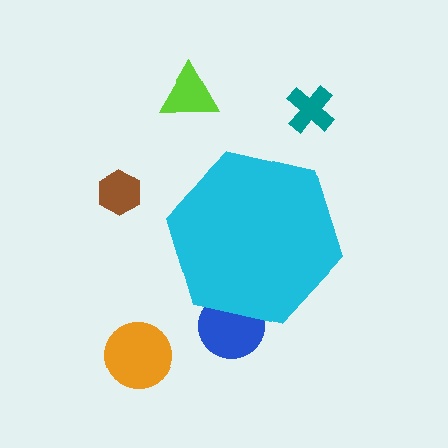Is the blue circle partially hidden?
Yes, the blue circle is partially hidden behind the cyan hexagon.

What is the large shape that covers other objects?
A cyan hexagon.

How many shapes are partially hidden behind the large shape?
1 shape is partially hidden.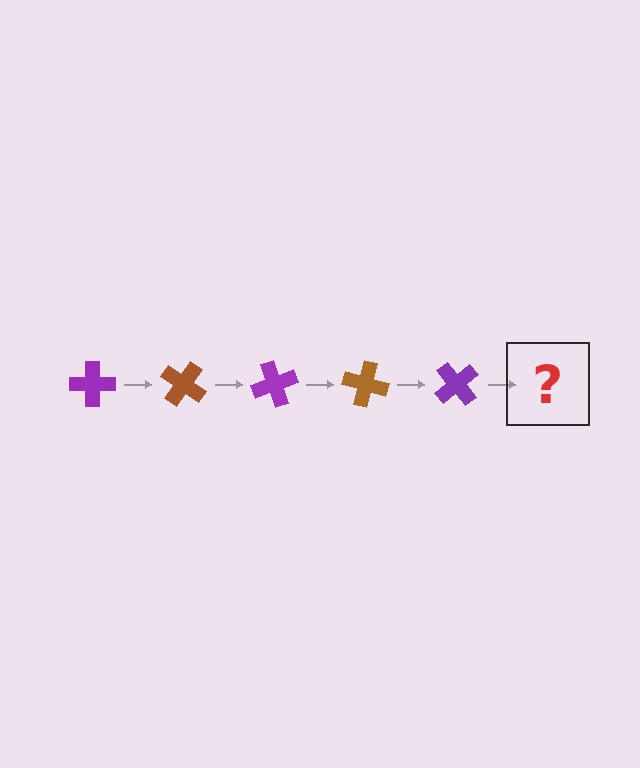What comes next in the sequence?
The next element should be a brown cross, rotated 175 degrees from the start.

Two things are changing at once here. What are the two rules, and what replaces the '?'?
The two rules are that it rotates 35 degrees each step and the color cycles through purple and brown. The '?' should be a brown cross, rotated 175 degrees from the start.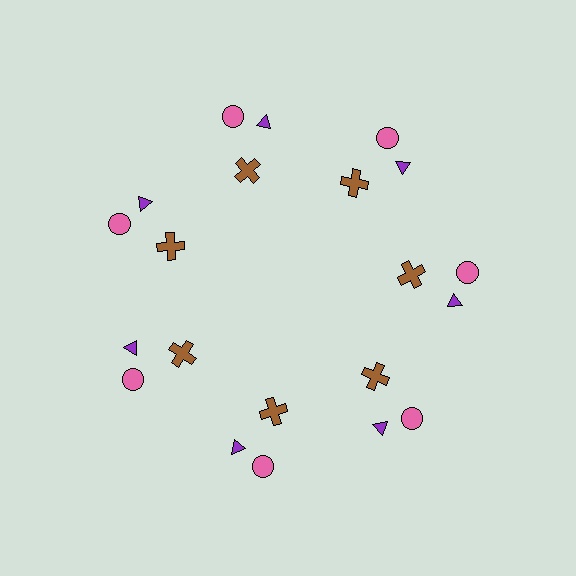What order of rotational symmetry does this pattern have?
This pattern has 7-fold rotational symmetry.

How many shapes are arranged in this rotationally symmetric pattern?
There are 21 shapes, arranged in 7 groups of 3.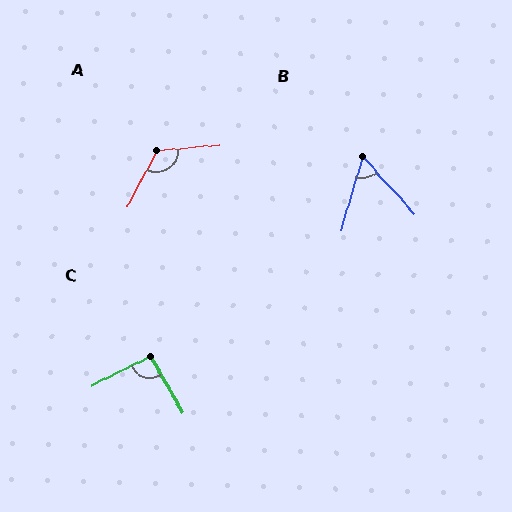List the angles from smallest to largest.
B (59°), C (92°), A (122°).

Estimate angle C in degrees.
Approximately 92 degrees.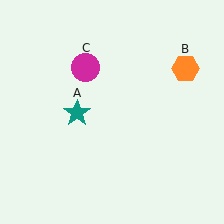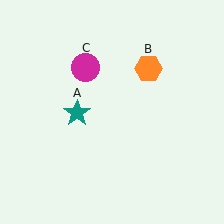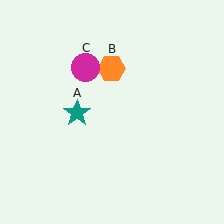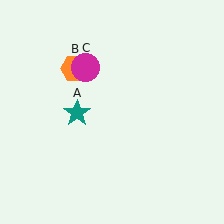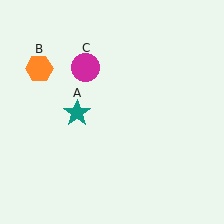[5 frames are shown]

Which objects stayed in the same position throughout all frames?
Teal star (object A) and magenta circle (object C) remained stationary.